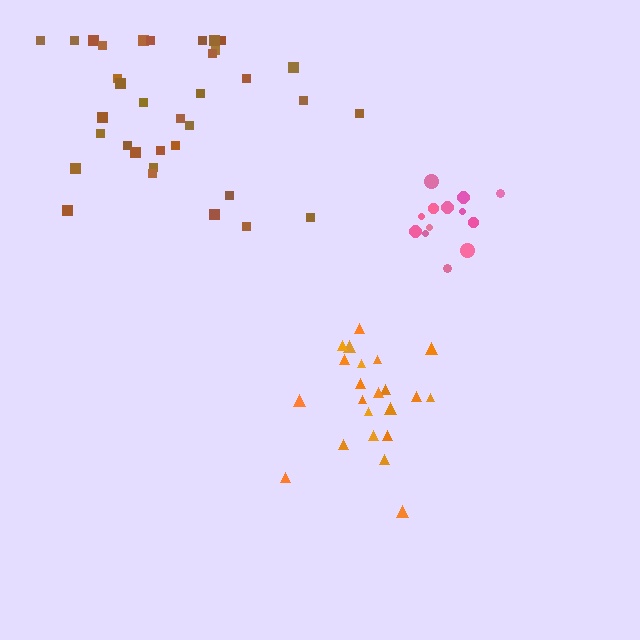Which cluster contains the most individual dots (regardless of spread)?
Brown (35).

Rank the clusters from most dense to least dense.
pink, orange, brown.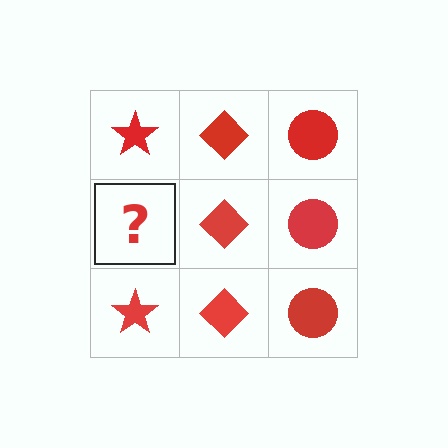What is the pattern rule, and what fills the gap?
The rule is that each column has a consistent shape. The gap should be filled with a red star.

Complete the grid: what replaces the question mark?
The question mark should be replaced with a red star.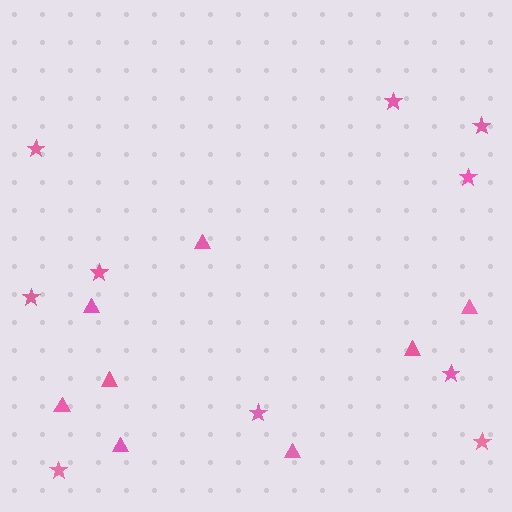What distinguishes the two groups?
There are 2 groups: one group of triangles (8) and one group of stars (10).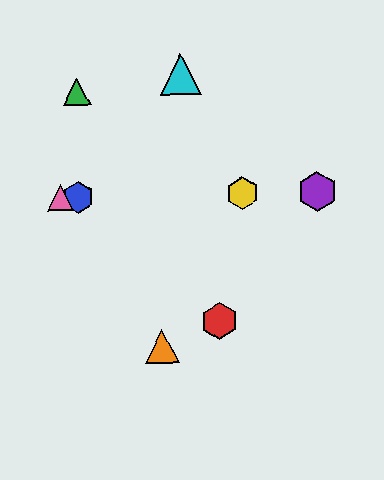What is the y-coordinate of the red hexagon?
The red hexagon is at y≈321.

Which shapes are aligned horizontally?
The blue hexagon, the yellow hexagon, the purple hexagon, the pink triangle are aligned horizontally.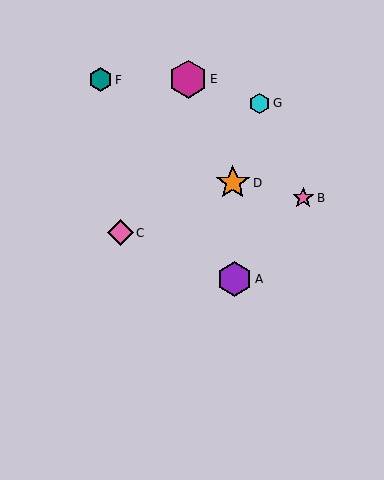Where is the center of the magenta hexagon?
The center of the magenta hexagon is at (188, 79).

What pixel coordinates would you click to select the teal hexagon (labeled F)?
Click at (100, 80) to select the teal hexagon F.